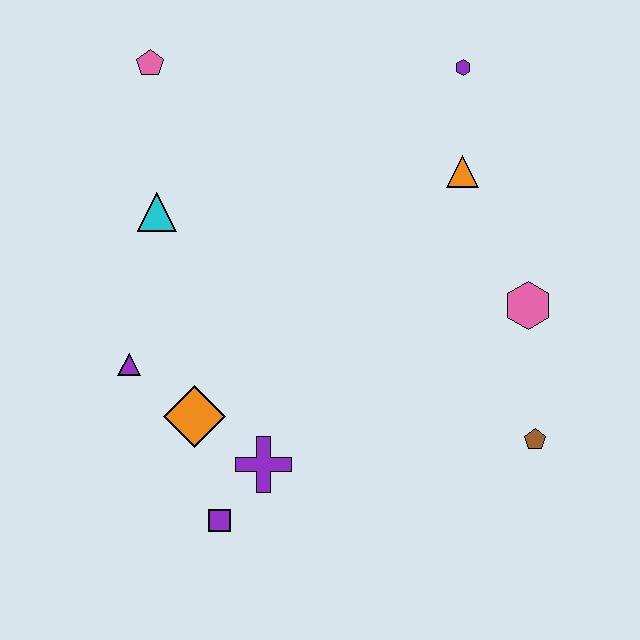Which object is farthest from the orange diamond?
The purple hexagon is farthest from the orange diamond.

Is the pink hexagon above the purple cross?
Yes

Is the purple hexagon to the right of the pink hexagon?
No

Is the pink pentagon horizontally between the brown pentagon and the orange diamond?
No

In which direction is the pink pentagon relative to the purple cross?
The pink pentagon is above the purple cross.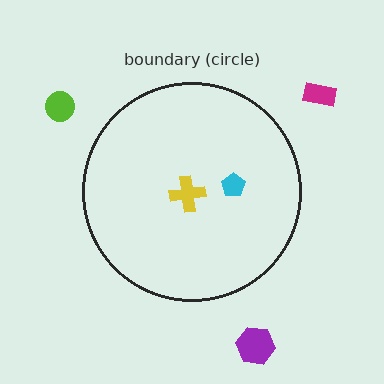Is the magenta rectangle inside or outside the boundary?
Outside.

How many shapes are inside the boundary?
2 inside, 3 outside.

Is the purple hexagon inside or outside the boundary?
Outside.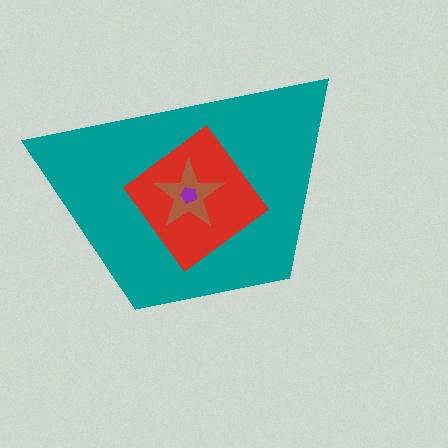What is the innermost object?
The purple pentagon.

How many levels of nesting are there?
4.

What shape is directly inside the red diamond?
The brown star.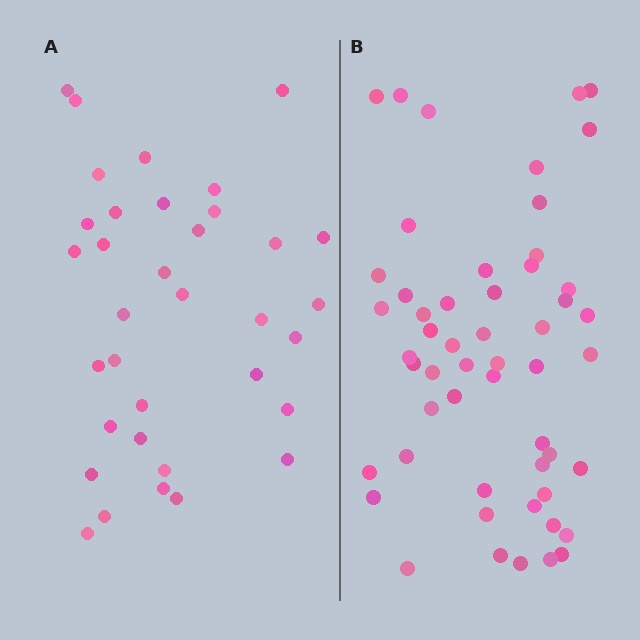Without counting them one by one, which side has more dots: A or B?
Region B (the right region) has more dots.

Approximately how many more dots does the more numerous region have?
Region B has approximately 20 more dots than region A.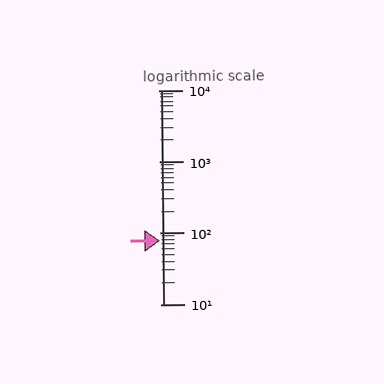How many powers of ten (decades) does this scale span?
The scale spans 3 decades, from 10 to 10000.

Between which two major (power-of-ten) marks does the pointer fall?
The pointer is between 10 and 100.